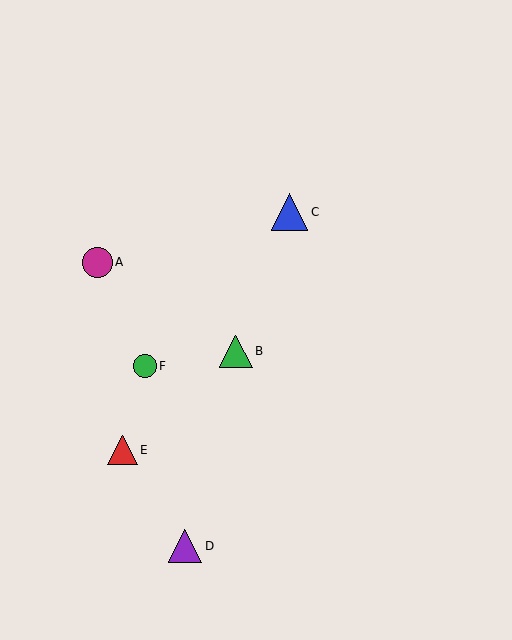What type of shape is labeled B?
Shape B is a green triangle.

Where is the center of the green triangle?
The center of the green triangle is at (236, 351).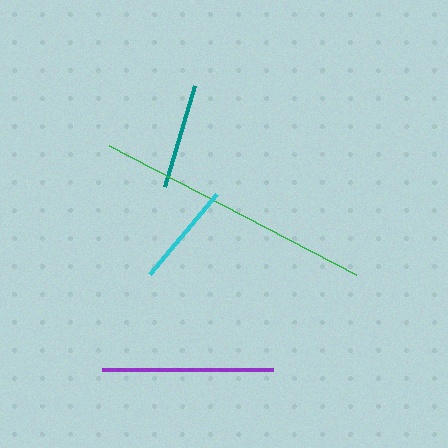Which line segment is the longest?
The green line is the longest at approximately 279 pixels.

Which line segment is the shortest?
The cyan line is the shortest at approximately 104 pixels.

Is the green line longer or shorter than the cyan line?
The green line is longer than the cyan line.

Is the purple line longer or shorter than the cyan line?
The purple line is longer than the cyan line.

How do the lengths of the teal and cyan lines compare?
The teal and cyan lines are approximately the same length.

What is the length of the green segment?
The green segment is approximately 279 pixels long.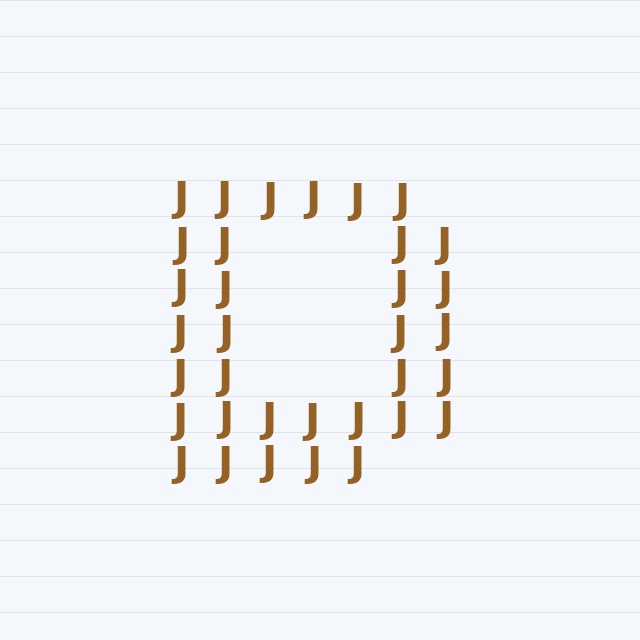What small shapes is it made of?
It is made of small letter J's.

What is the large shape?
The large shape is the letter D.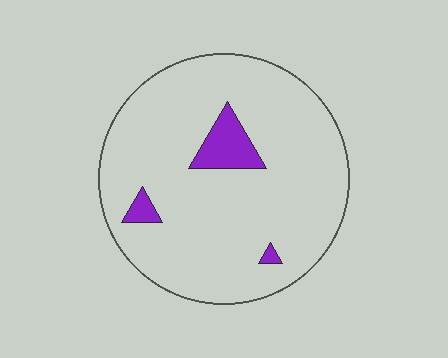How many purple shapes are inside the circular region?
3.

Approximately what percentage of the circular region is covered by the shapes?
Approximately 10%.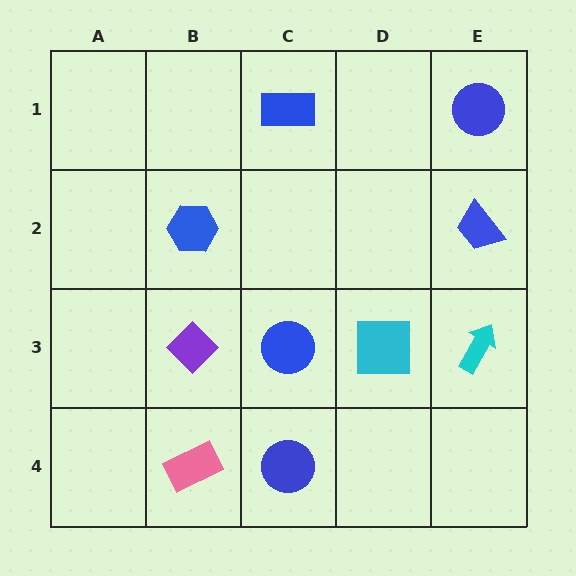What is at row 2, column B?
A blue hexagon.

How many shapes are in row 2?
2 shapes.